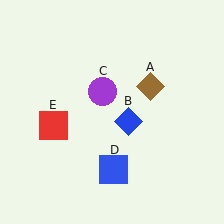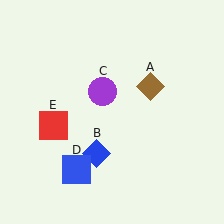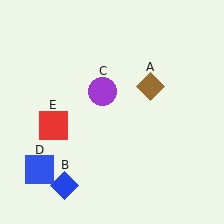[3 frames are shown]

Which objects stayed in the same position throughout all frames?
Brown diamond (object A) and purple circle (object C) and red square (object E) remained stationary.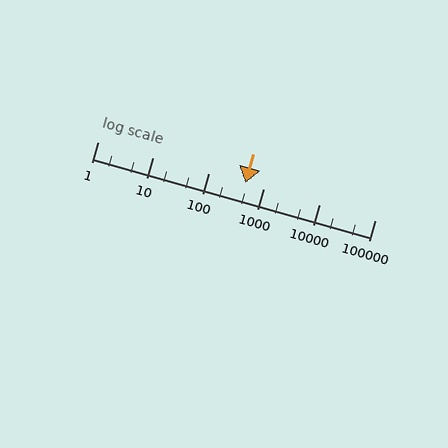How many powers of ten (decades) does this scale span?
The scale spans 5 decades, from 1 to 100000.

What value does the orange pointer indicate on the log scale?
The pointer indicates approximately 470.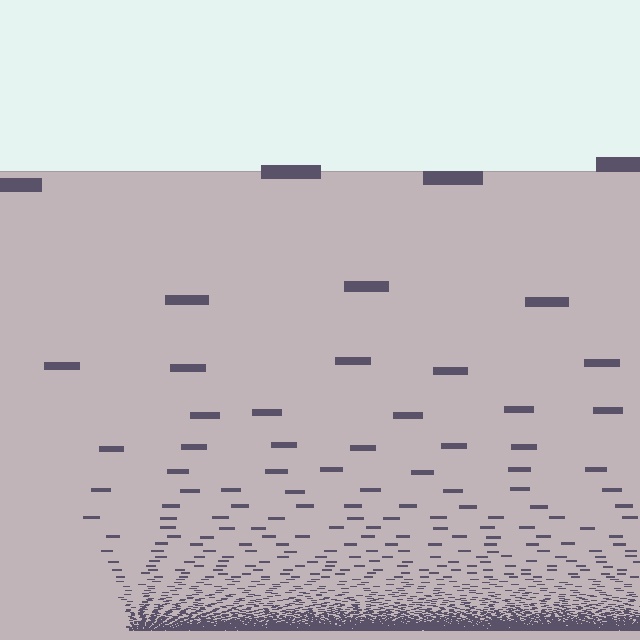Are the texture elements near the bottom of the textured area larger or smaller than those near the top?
Smaller. The gradient is inverted — elements near the bottom are smaller and denser.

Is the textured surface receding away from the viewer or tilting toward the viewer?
The surface appears to tilt toward the viewer. Texture elements get larger and sparser toward the top.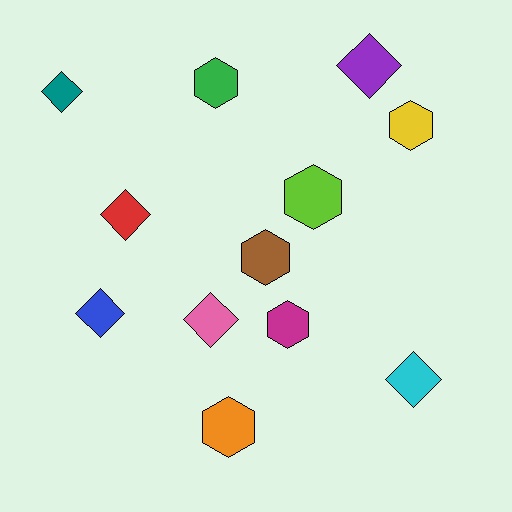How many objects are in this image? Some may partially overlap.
There are 12 objects.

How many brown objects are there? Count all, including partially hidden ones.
There is 1 brown object.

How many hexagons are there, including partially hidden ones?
There are 6 hexagons.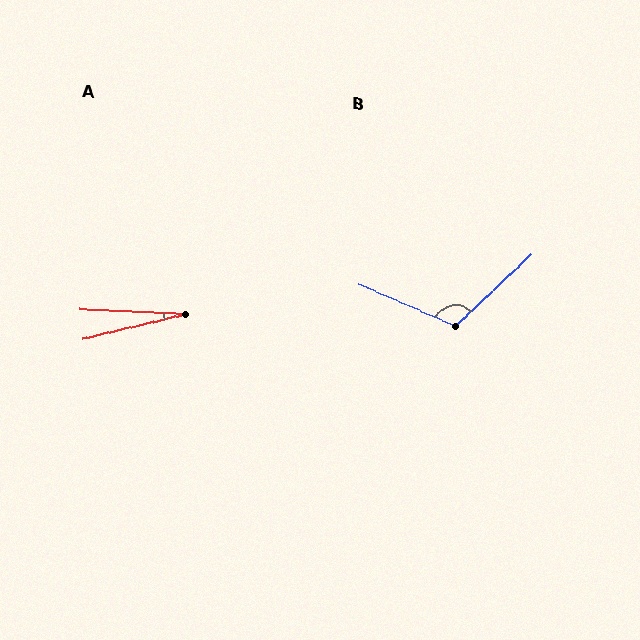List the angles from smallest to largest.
A (16°), B (114°).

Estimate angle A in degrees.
Approximately 16 degrees.